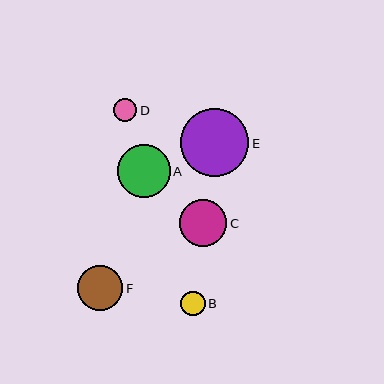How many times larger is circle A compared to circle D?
Circle A is approximately 2.3 times the size of circle D.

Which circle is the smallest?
Circle D is the smallest with a size of approximately 23 pixels.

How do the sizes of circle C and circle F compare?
Circle C and circle F are approximately the same size.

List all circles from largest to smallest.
From largest to smallest: E, A, C, F, B, D.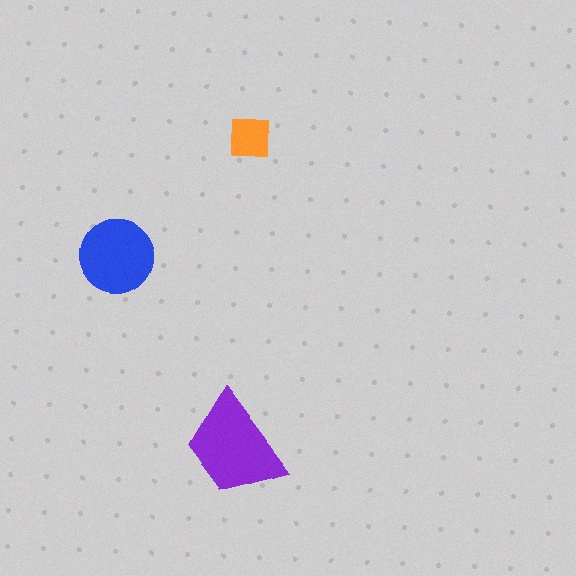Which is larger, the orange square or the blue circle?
The blue circle.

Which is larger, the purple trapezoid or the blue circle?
The purple trapezoid.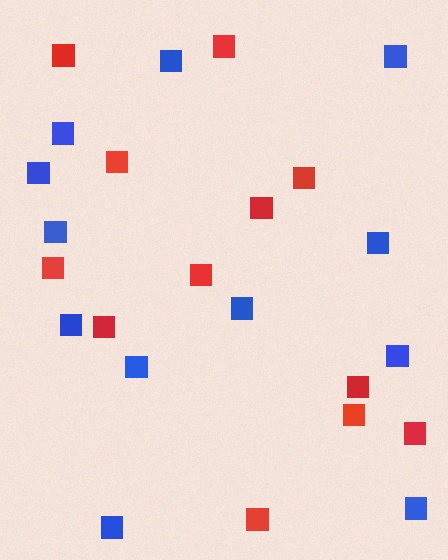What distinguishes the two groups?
There are 2 groups: one group of blue squares (12) and one group of red squares (12).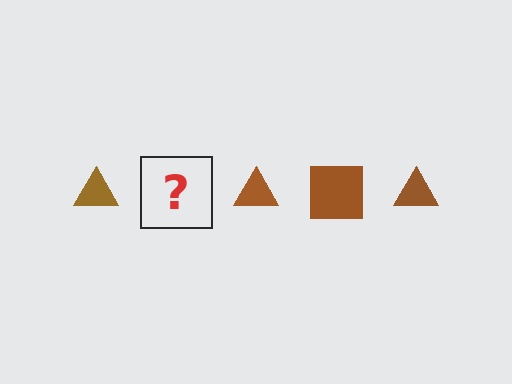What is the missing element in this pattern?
The missing element is a brown square.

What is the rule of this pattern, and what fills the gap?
The rule is that the pattern cycles through triangle, square shapes in brown. The gap should be filled with a brown square.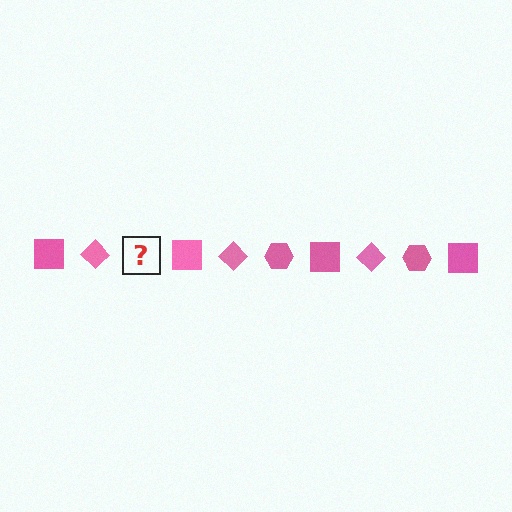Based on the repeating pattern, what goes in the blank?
The blank should be a pink hexagon.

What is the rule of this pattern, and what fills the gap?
The rule is that the pattern cycles through square, diamond, hexagon shapes in pink. The gap should be filled with a pink hexagon.